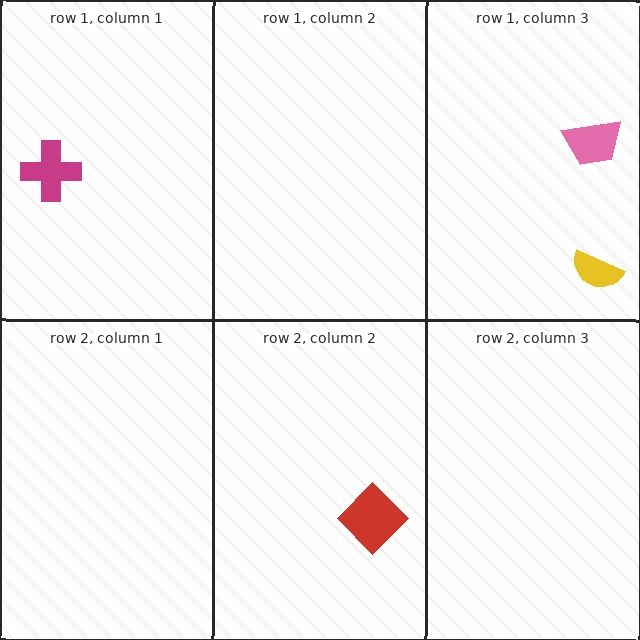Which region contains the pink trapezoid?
The row 1, column 3 region.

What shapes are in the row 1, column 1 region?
The magenta cross.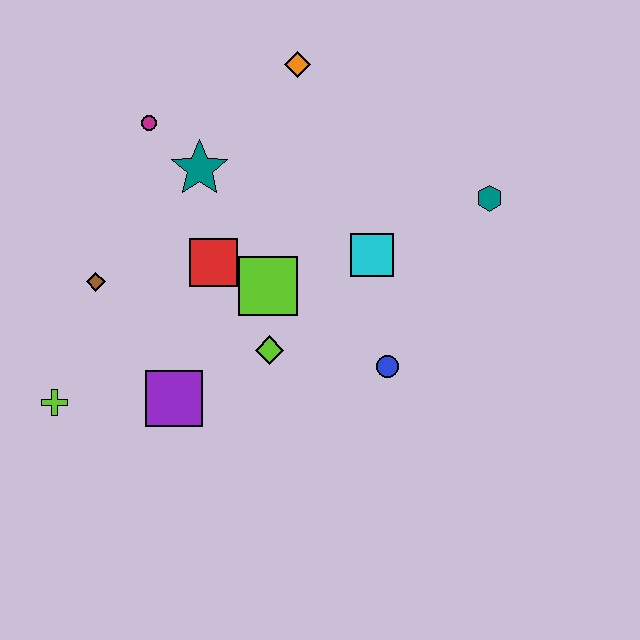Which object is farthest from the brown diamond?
The teal hexagon is farthest from the brown diamond.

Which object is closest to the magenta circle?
The teal star is closest to the magenta circle.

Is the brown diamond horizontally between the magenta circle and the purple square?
No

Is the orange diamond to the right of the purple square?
Yes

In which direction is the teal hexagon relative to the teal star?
The teal hexagon is to the right of the teal star.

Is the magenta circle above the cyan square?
Yes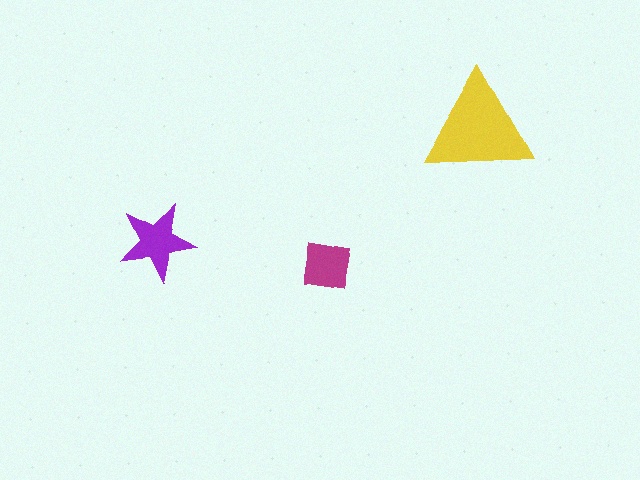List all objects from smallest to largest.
The magenta square, the purple star, the yellow triangle.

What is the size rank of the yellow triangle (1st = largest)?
1st.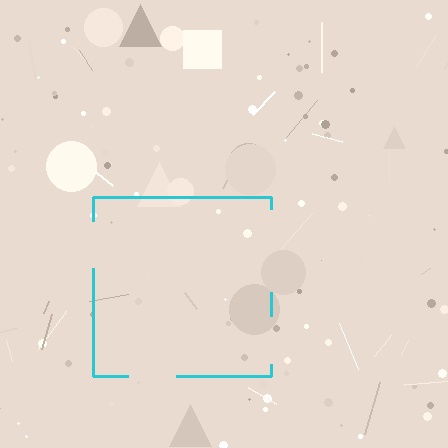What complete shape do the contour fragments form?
The contour fragments form a square.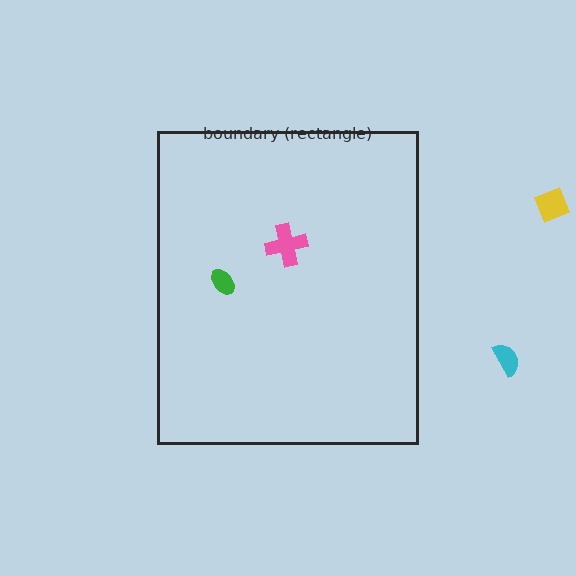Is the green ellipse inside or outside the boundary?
Inside.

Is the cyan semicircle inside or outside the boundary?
Outside.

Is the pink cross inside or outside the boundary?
Inside.